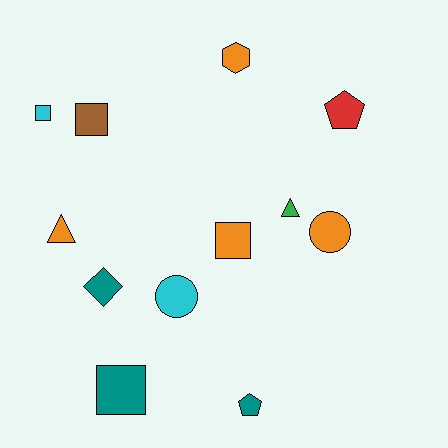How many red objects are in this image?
There is 1 red object.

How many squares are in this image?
There are 4 squares.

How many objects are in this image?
There are 12 objects.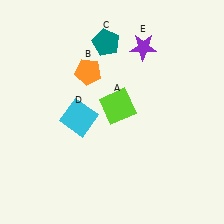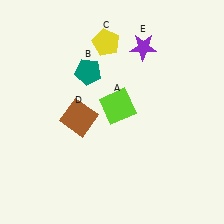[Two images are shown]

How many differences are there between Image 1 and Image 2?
There are 3 differences between the two images.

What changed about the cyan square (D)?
In Image 1, D is cyan. In Image 2, it changed to brown.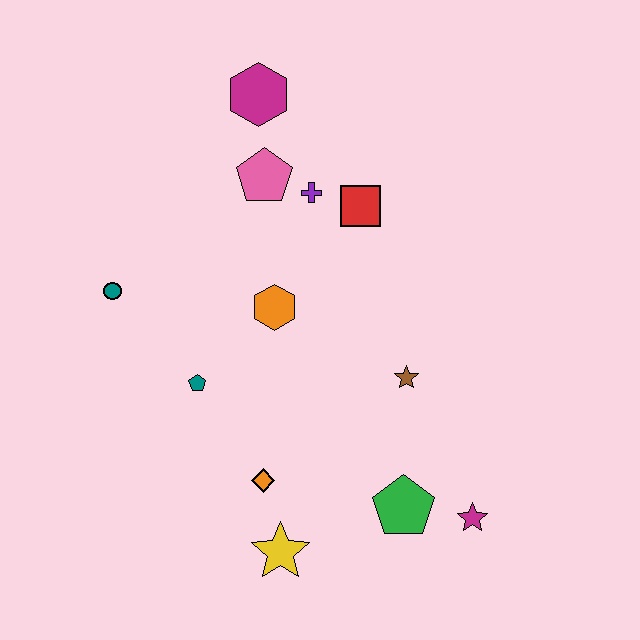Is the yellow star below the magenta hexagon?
Yes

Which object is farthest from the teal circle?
The magenta star is farthest from the teal circle.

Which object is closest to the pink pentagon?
The purple cross is closest to the pink pentagon.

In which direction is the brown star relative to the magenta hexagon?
The brown star is below the magenta hexagon.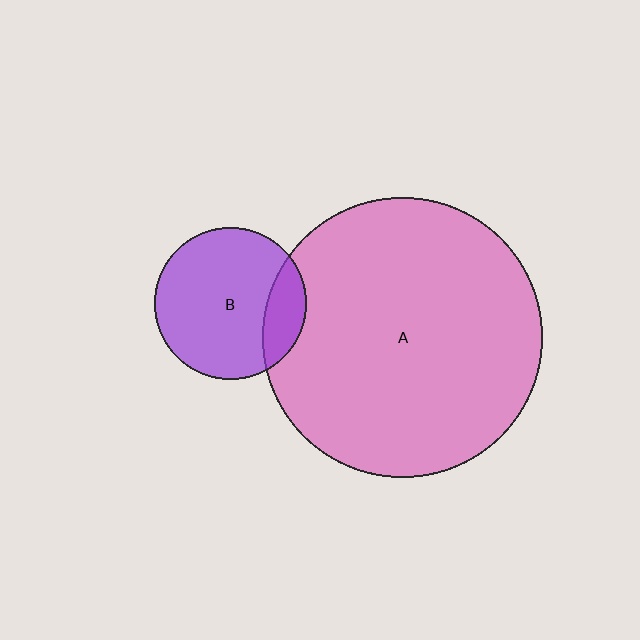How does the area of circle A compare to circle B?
Approximately 3.4 times.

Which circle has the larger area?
Circle A (pink).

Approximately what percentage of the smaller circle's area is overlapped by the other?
Approximately 20%.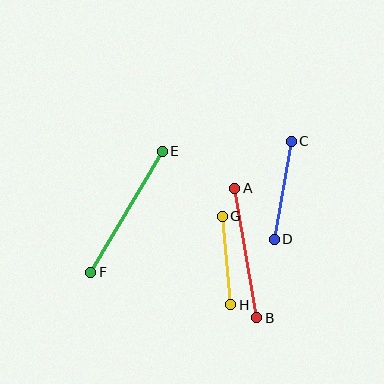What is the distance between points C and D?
The distance is approximately 99 pixels.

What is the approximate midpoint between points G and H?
The midpoint is at approximately (227, 261) pixels.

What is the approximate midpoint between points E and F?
The midpoint is at approximately (126, 212) pixels.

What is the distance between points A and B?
The distance is approximately 131 pixels.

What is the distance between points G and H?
The distance is approximately 89 pixels.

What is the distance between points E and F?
The distance is approximately 140 pixels.